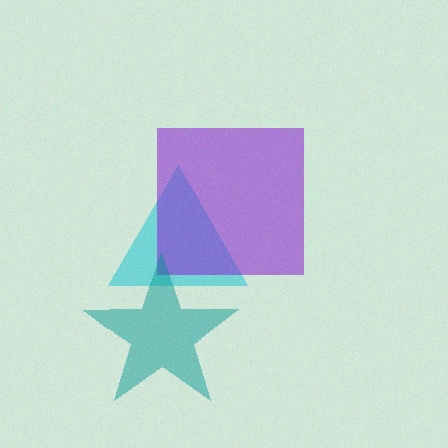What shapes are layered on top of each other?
The layered shapes are: a cyan triangle, a purple square, a teal star.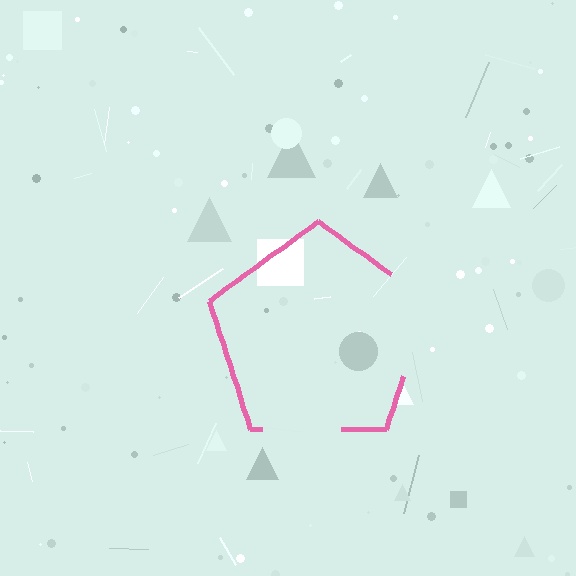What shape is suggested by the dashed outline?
The dashed outline suggests a pentagon.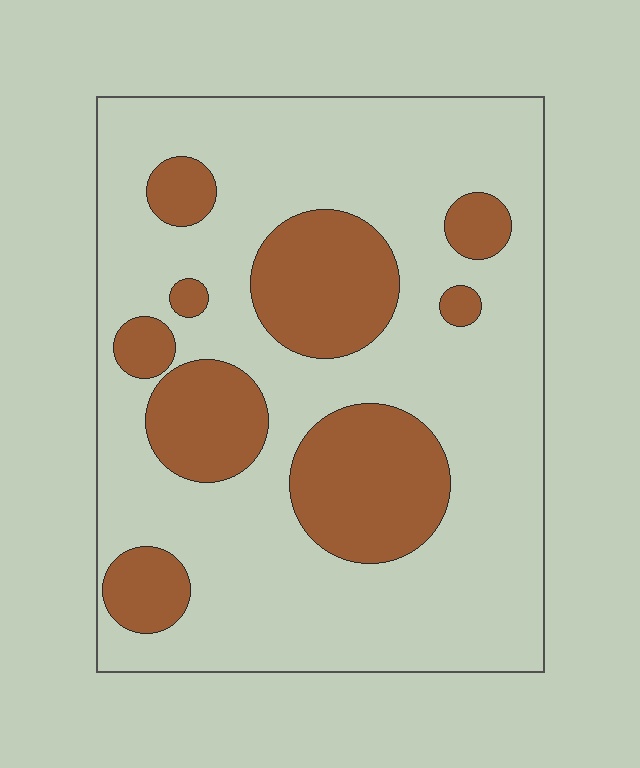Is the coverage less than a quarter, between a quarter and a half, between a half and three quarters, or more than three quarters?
Between a quarter and a half.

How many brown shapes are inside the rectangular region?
9.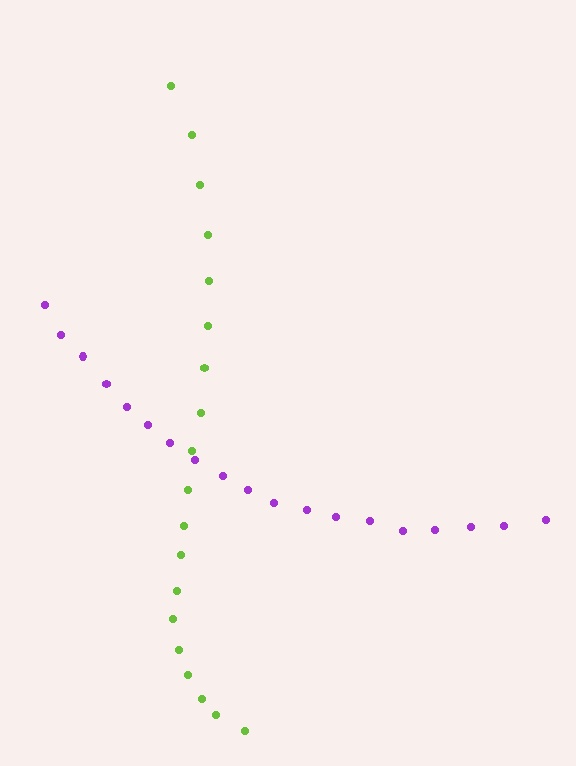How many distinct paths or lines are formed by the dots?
There are 2 distinct paths.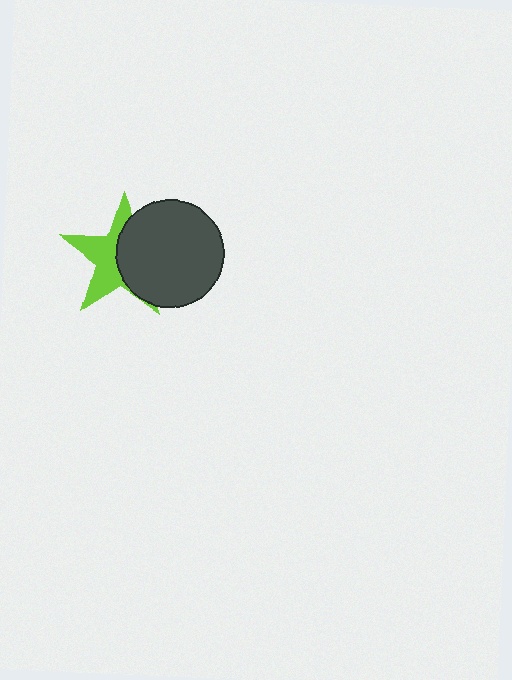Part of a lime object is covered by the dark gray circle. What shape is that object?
It is a star.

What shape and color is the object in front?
The object in front is a dark gray circle.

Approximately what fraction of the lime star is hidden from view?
Roughly 50% of the lime star is hidden behind the dark gray circle.